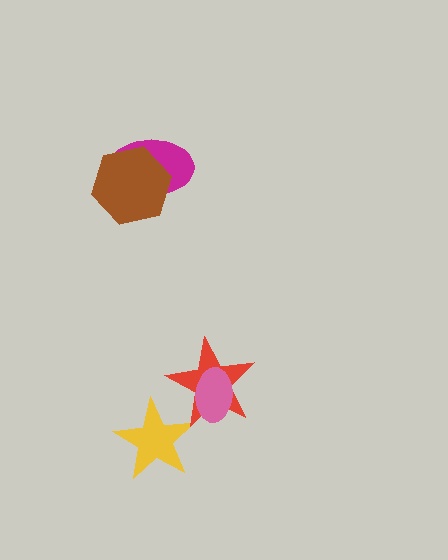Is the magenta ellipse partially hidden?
Yes, it is partially covered by another shape.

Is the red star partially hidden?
Yes, it is partially covered by another shape.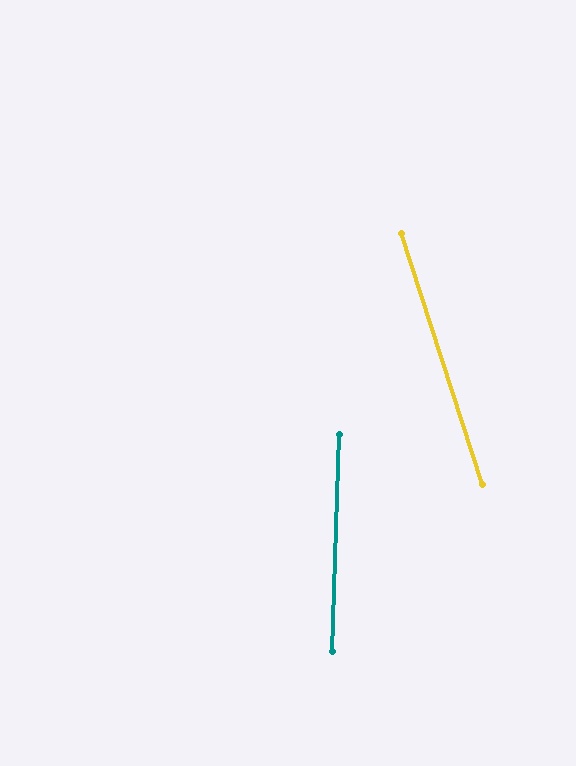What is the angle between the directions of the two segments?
Approximately 20 degrees.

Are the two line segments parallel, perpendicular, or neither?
Neither parallel nor perpendicular — they differ by about 20°.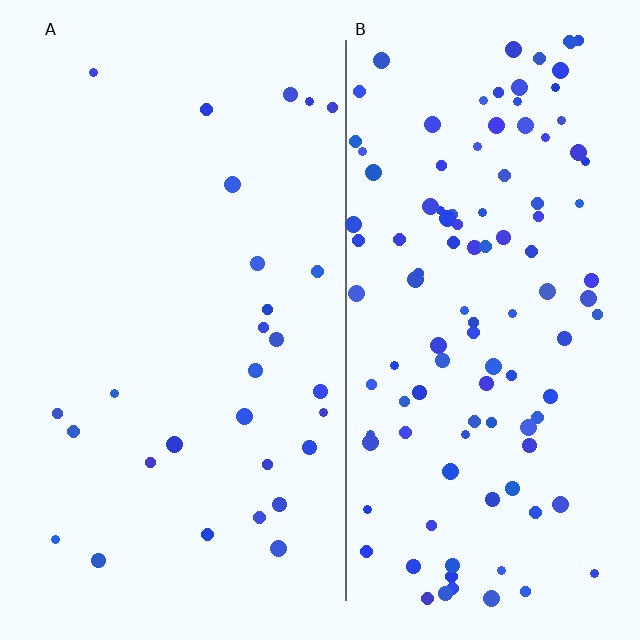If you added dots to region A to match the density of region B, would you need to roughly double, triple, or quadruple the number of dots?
Approximately quadruple.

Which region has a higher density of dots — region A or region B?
B (the right).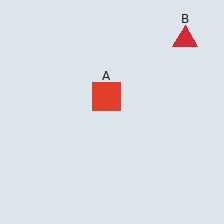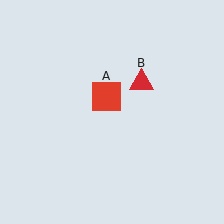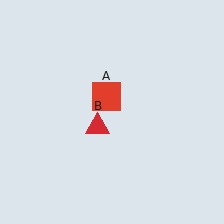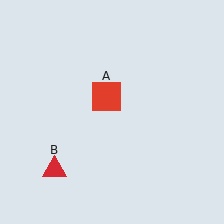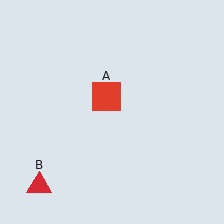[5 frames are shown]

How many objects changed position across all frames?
1 object changed position: red triangle (object B).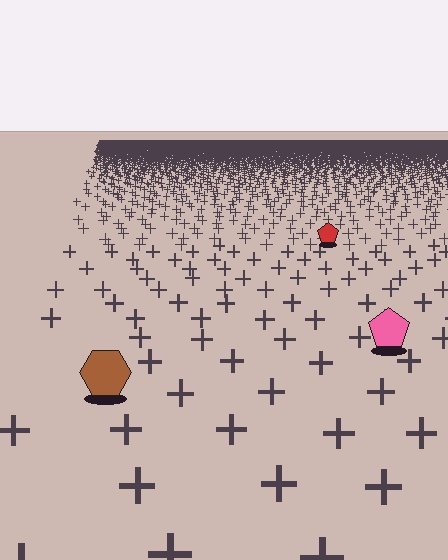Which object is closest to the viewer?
The brown hexagon is closest. The texture marks near it are larger and more spread out.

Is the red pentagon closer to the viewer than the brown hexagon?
No. The brown hexagon is closer — you can tell from the texture gradient: the ground texture is coarser near it.